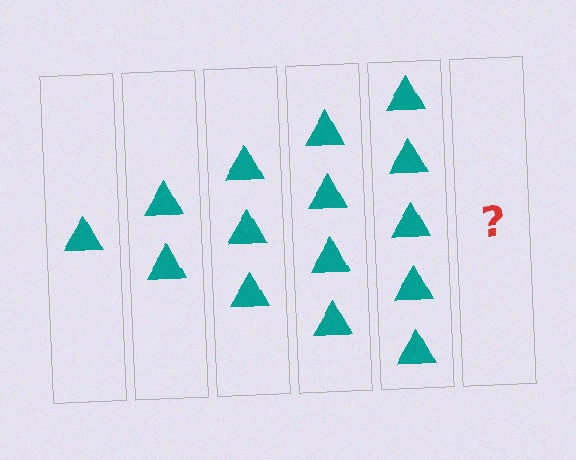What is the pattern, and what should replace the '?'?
The pattern is that each step adds one more triangle. The '?' should be 6 triangles.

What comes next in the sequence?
The next element should be 6 triangles.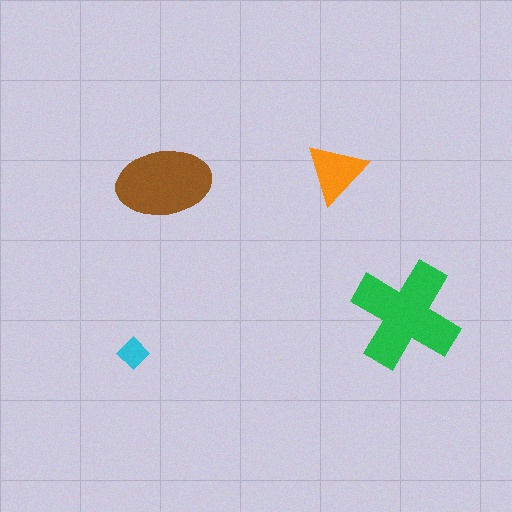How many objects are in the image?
There are 4 objects in the image.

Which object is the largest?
The green cross.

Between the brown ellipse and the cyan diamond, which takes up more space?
The brown ellipse.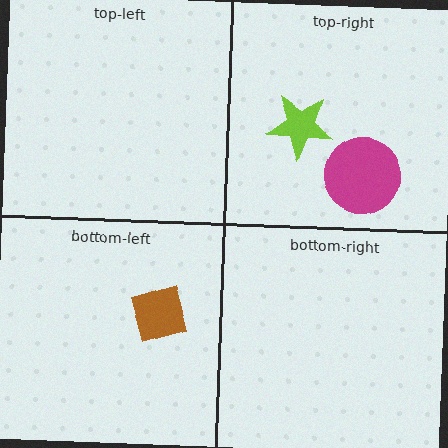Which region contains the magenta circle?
The top-right region.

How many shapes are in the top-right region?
2.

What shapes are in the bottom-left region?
The brown diamond.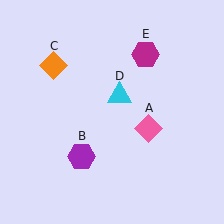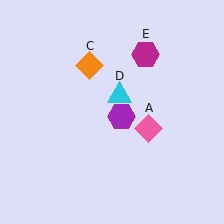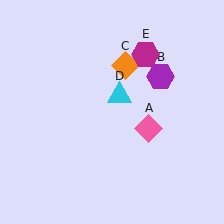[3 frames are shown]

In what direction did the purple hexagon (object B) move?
The purple hexagon (object B) moved up and to the right.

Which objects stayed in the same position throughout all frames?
Pink diamond (object A) and cyan triangle (object D) and magenta hexagon (object E) remained stationary.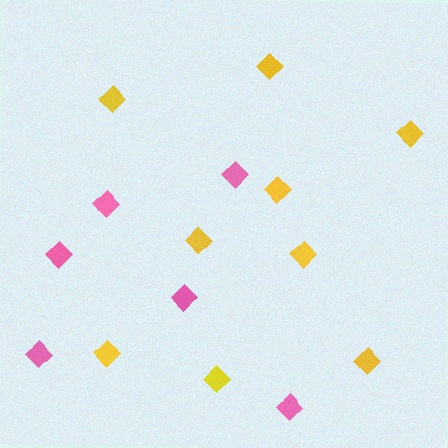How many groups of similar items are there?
There are 2 groups: one group of pink diamonds (6) and one group of yellow diamonds (9).